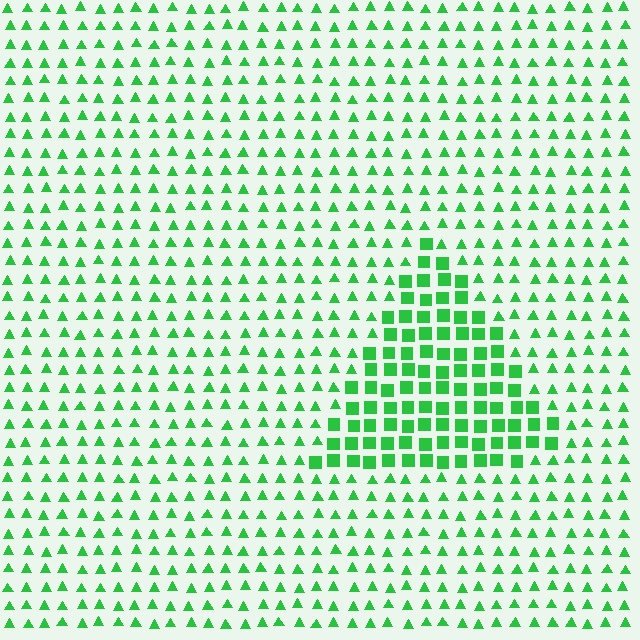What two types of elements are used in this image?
The image uses squares inside the triangle region and triangles outside it.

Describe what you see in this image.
The image is filled with small green elements arranged in a uniform grid. A triangle-shaped region contains squares, while the surrounding area contains triangles. The boundary is defined purely by the change in element shape.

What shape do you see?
I see a triangle.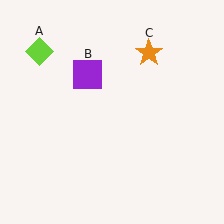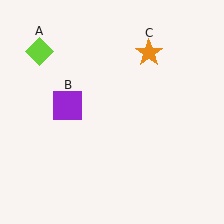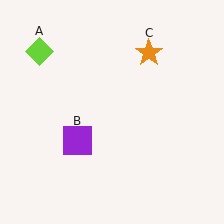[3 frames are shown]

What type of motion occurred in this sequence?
The purple square (object B) rotated counterclockwise around the center of the scene.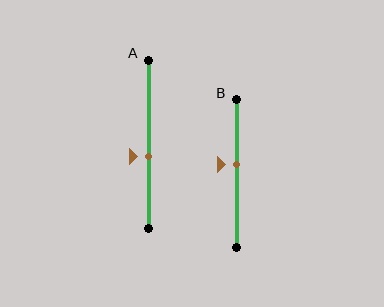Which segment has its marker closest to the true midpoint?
Segment B has its marker closest to the true midpoint.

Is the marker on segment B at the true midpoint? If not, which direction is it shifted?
No, the marker on segment B is shifted upward by about 6% of the segment length.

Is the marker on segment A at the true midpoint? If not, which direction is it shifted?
No, the marker on segment A is shifted downward by about 7% of the segment length.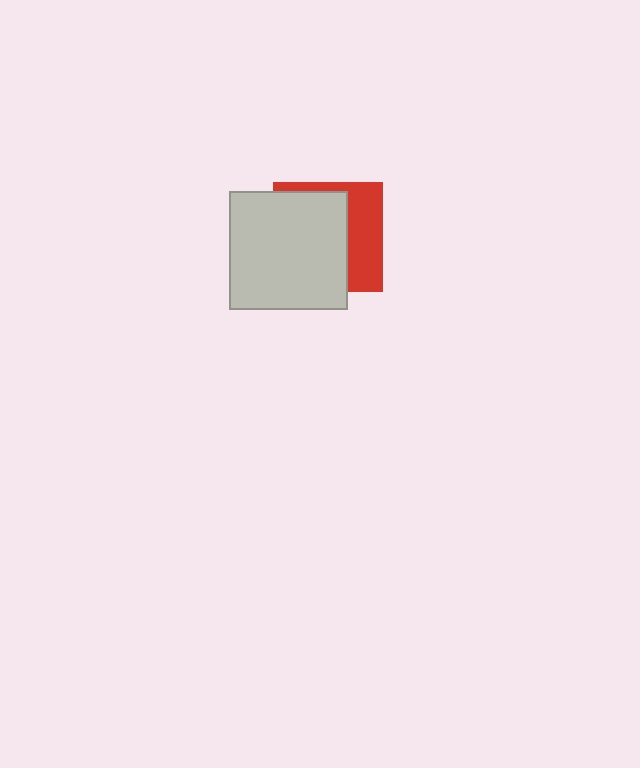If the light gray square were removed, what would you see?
You would see the complete red square.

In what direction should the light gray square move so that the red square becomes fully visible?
The light gray square should move left. That is the shortest direction to clear the overlap and leave the red square fully visible.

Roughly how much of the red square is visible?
A small part of it is visible (roughly 39%).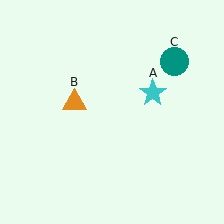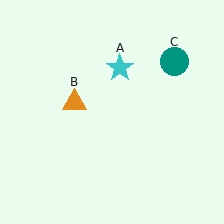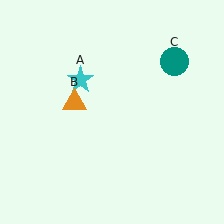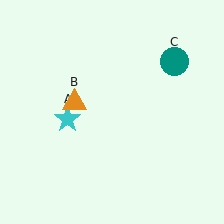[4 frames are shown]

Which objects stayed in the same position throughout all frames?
Orange triangle (object B) and teal circle (object C) remained stationary.